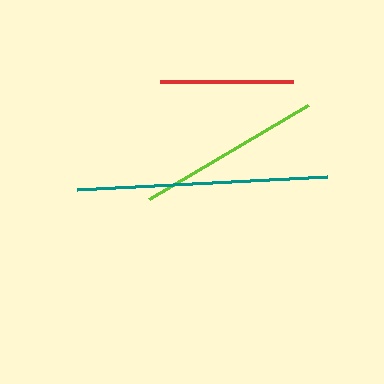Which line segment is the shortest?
The red line is the shortest at approximately 133 pixels.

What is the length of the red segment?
The red segment is approximately 133 pixels long.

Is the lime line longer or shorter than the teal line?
The teal line is longer than the lime line.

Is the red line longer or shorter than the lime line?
The lime line is longer than the red line.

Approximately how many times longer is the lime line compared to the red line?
The lime line is approximately 1.4 times the length of the red line.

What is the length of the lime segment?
The lime segment is approximately 185 pixels long.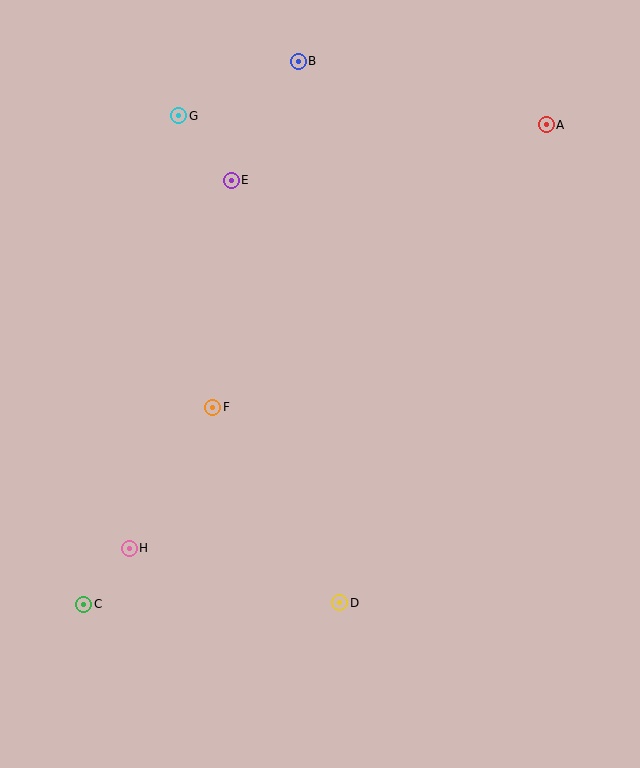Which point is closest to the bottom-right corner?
Point D is closest to the bottom-right corner.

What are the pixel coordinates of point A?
Point A is at (546, 125).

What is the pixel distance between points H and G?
The distance between H and G is 435 pixels.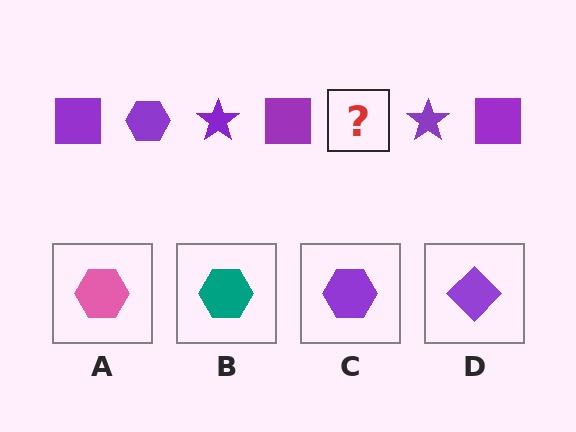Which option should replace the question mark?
Option C.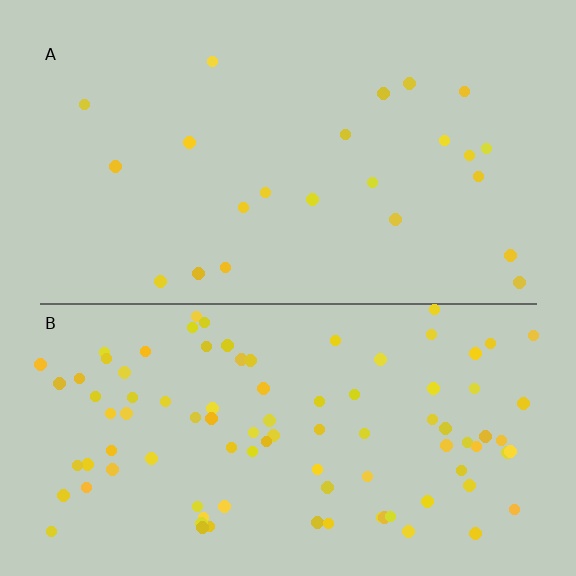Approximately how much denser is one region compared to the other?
Approximately 4.1× — region B over region A.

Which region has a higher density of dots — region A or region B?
B (the bottom).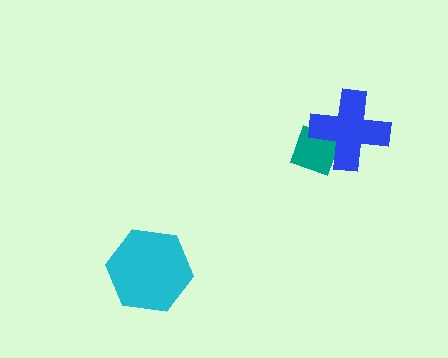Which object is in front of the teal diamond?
The blue cross is in front of the teal diamond.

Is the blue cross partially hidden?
No, no other shape covers it.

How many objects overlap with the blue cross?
1 object overlaps with the blue cross.